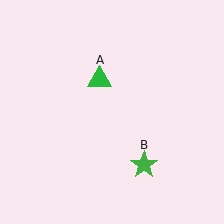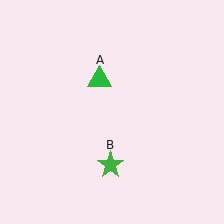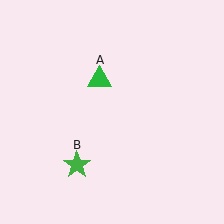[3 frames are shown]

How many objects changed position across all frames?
1 object changed position: green star (object B).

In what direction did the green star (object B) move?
The green star (object B) moved left.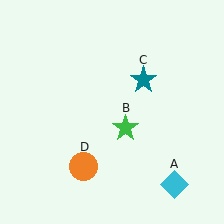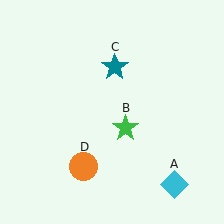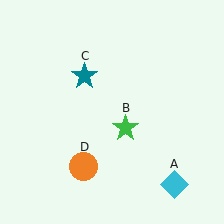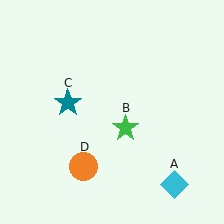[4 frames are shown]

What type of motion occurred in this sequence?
The teal star (object C) rotated counterclockwise around the center of the scene.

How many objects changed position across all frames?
1 object changed position: teal star (object C).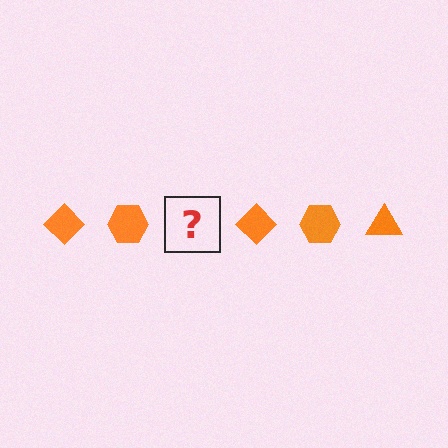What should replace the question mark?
The question mark should be replaced with an orange triangle.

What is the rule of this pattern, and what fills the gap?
The rule is that the pattern cycles through diamond, hexagon, triangle shapes in orange. The gap should be filled with an orange triangle.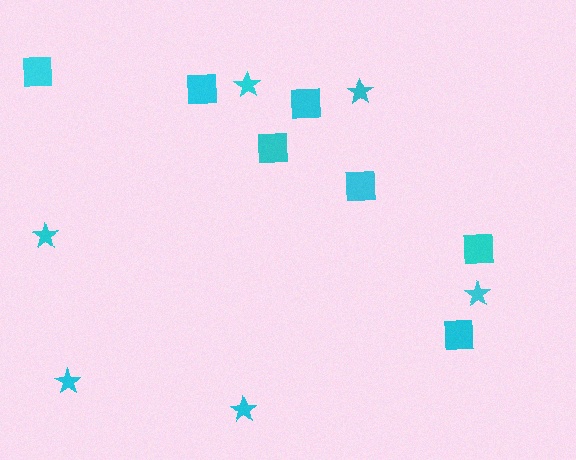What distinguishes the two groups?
There are 2 groups: one group of squares (7) and one group of stars (6).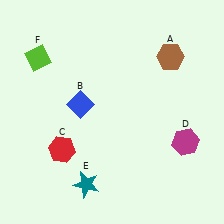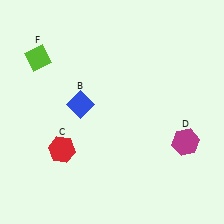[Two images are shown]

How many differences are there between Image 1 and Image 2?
There are 2 differences between the two images.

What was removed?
The brown hexagon (A), the teal star (E) were removed in Image 2.